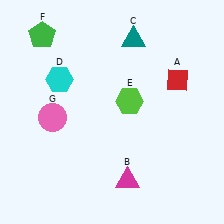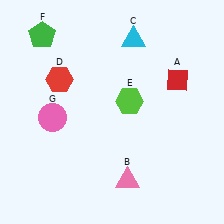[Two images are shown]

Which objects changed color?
B changed from magenta to pink. C changed from teal to cyan. D changed from cyan to red.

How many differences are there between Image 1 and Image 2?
There are 3 differences between the two images.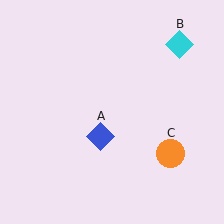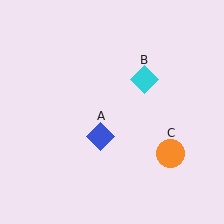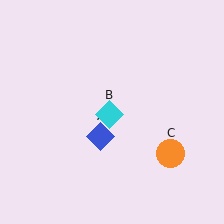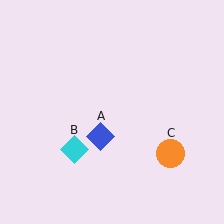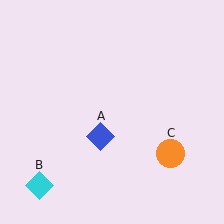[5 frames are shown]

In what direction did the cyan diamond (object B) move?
The cyan diamond (object B) moved down and to the left.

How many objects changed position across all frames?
1 object changed position: cyan diamond (object B).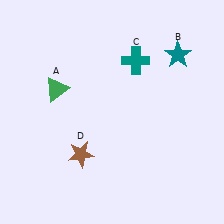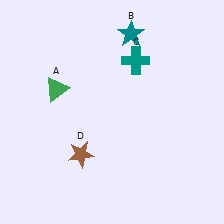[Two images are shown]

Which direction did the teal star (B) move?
The teal star (B) moved left.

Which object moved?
The teal star (B) moved left.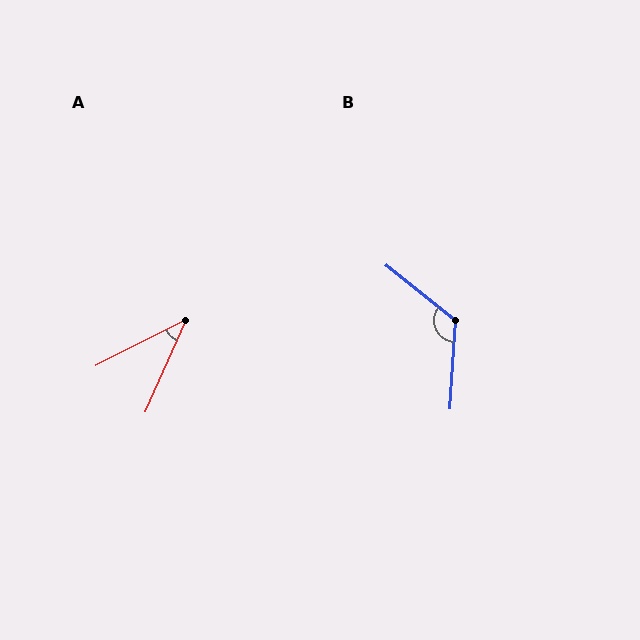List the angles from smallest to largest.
A (39°), B (125°).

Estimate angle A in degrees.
Approximately 39 degrees.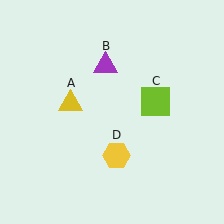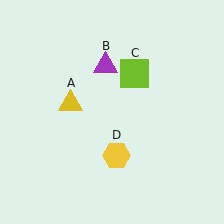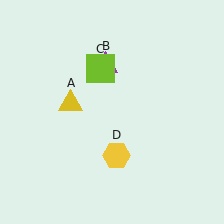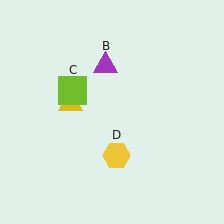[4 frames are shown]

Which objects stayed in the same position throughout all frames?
Yellow triangle (object A) and purple triangle (object B) and yellow hexagon (object D) remained stationary.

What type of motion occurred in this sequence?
The lime square (object C) rotated counterclockwise around the center of the scene.